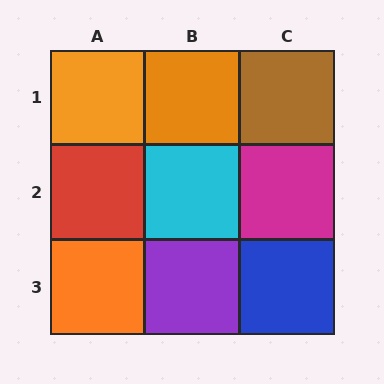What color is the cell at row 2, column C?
Magenta.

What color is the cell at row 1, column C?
Brown.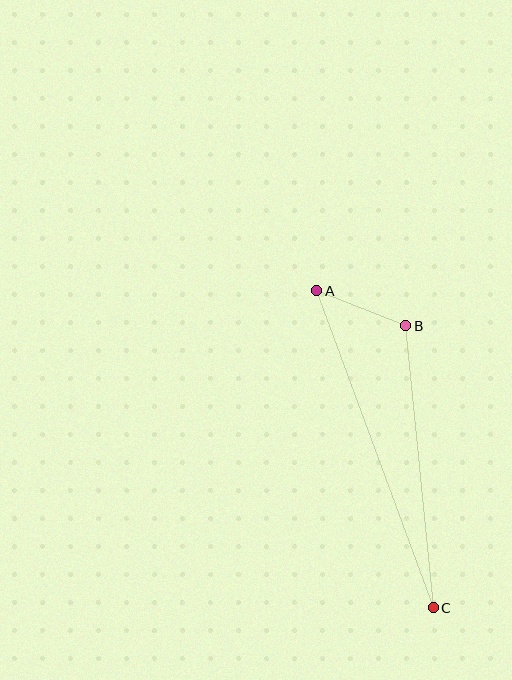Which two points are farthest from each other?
Points A and C are farthest from each other.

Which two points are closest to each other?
Points A and B are closest to each other.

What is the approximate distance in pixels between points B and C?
The distance between B and C is approximately 283 pixels.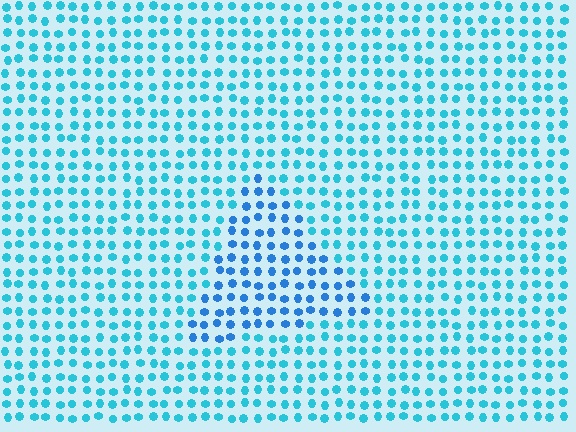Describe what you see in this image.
The image is filled with small cyan elements in a uniform arrangement. A triangle-shaped region is visible where the elements are tinted to a slightly different hue, forming a subtle color boundary.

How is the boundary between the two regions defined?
The boundary is defined purely by a slight shift in hue (about 24 degrees). Spacing, size, and orientation are identical on both sides.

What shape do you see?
I see a triangle.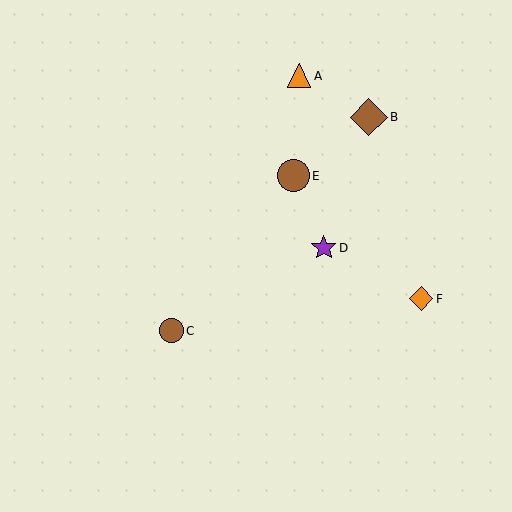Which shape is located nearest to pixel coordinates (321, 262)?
The purple star (labeled D) at (324, 248) is nearest to that location.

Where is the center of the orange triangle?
The center of the orange triangle is at (299, 76).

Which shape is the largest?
The brown diamond (labeled B) is the largest.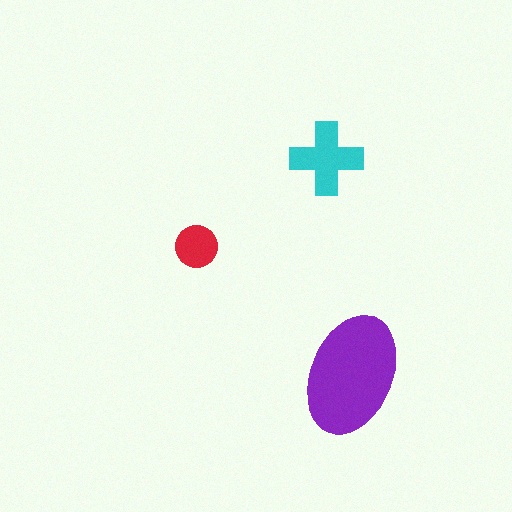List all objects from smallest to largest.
The red circle, the cyan cross, the purple ellipse.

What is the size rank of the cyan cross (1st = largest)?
2nd.